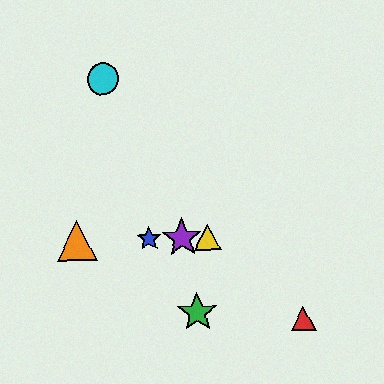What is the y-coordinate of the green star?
The green star is at y≈312.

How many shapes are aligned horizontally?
4 shapes (the blue star, the yellow triangle, the purple star, the orange triangle) are aligned horizontally.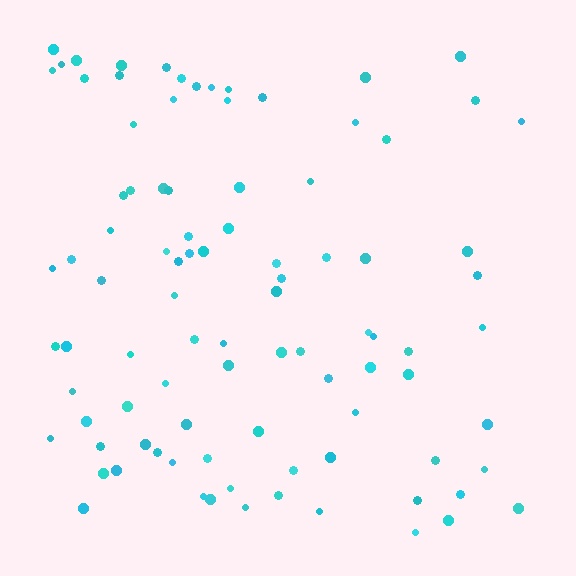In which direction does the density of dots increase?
From right to left, with the left side densest.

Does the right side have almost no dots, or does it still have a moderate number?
Still a moderate number, just noticeably fewer than the left.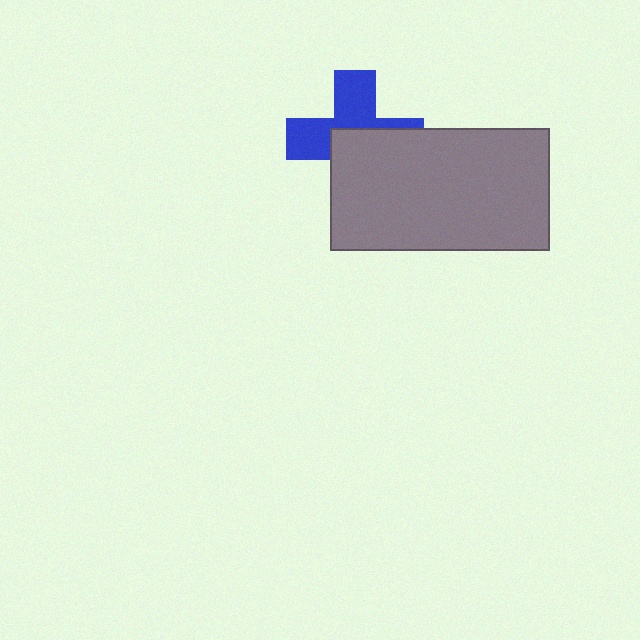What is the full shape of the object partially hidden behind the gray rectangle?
The partially hidden object is a blue cross.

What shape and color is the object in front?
The object in front is a gray rectangle.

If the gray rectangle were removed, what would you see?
You would see the complete blue cross.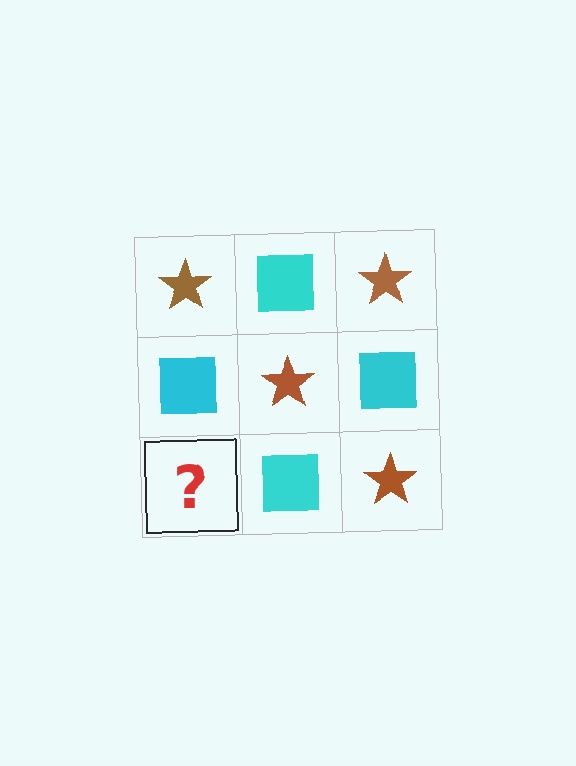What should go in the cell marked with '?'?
The missing cell should contain a brown star.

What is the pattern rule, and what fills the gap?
The rule is that it alternates brown star and cyan square in a checkerboard pattern. The gap should be filled with a brown star.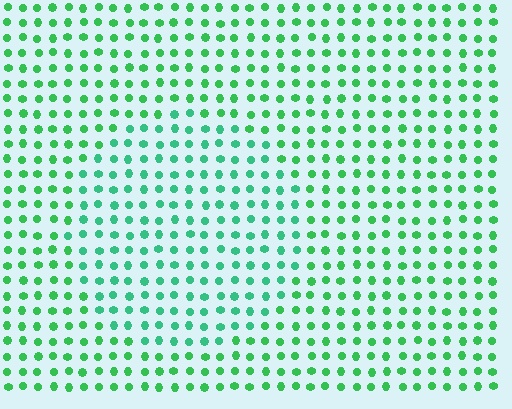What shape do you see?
I see a circle.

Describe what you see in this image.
The image is filled with small green elements in a uniform arrangement. A circle-shaped region is visible where the elements are tinted to a slightly different hue, forming a subtle color boundary.